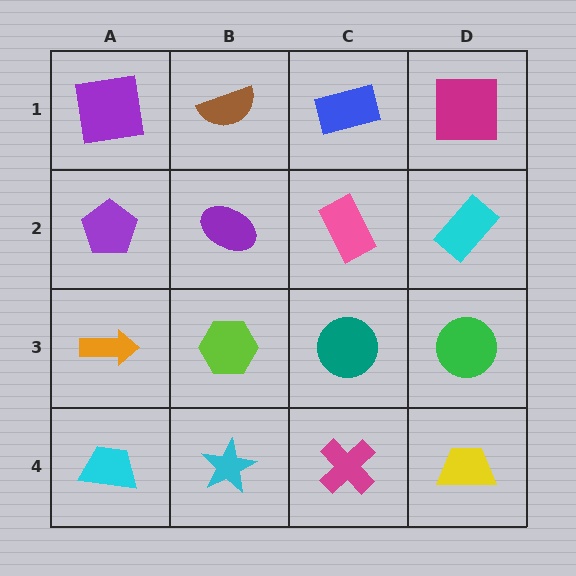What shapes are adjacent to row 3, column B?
A purple ellipse (row 2, column B), a cyan star (row 4, column B), an orange arrow (row 3, column A), a teal circle (row 3, column C).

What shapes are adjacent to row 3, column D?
A cyan rectangle (row 2, column D), a yellow trapezoid (row 4, column D), a teal circle (row 3, column C).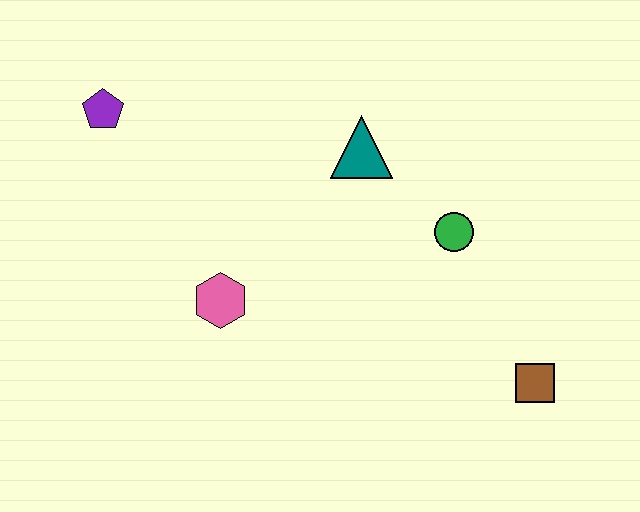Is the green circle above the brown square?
Yes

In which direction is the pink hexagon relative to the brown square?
The pink hexagon is to the left of the brown square.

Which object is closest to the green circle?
The teal triangle is closest to the green circle.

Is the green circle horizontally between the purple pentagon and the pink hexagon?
No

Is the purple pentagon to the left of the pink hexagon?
Yes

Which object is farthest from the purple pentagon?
The brown square is farthest from the purple pentagon.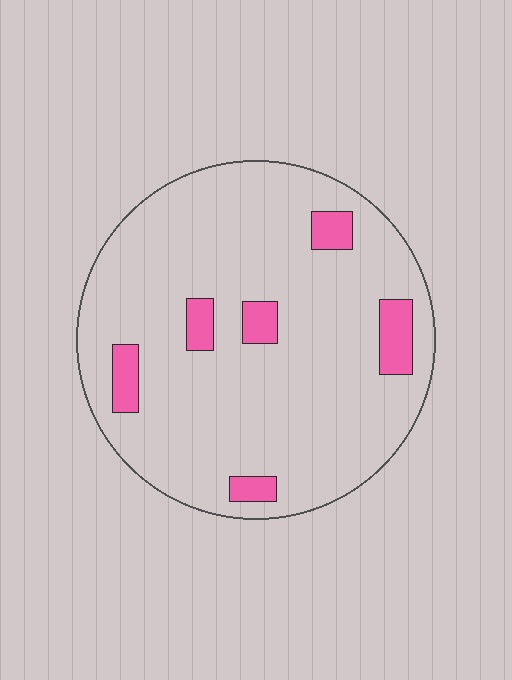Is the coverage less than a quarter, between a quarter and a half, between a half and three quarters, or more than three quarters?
Less than a quarter.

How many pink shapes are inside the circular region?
6.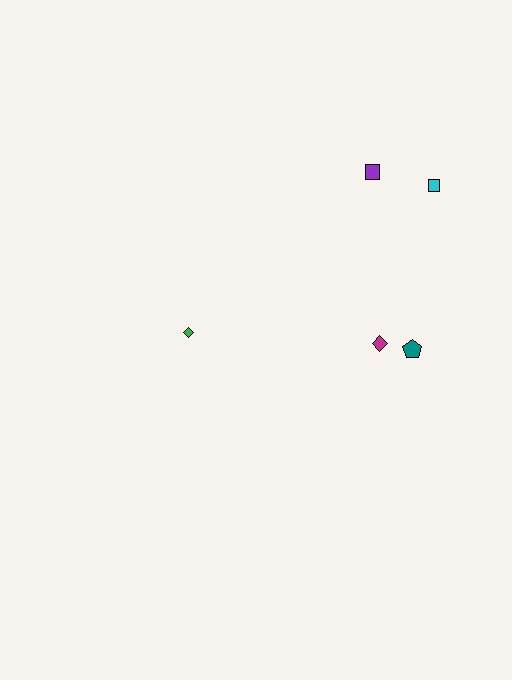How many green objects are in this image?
There is 1 green object.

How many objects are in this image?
There are 5 objects.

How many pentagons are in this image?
There is 1 pentagon.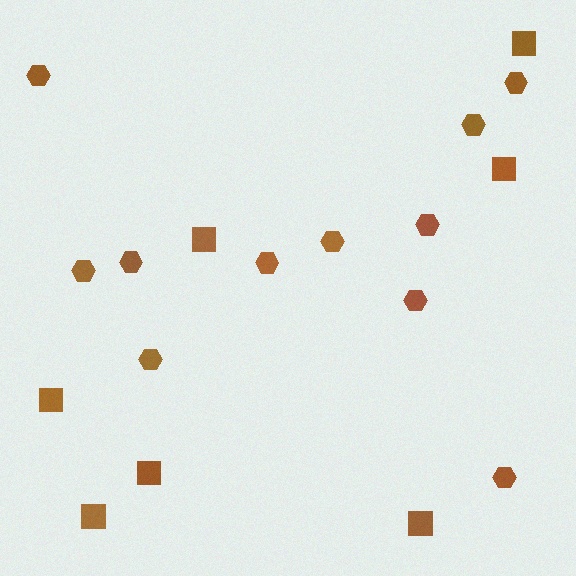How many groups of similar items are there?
There are 2 groups: one group of hexagons (11) and one group of squares (7).